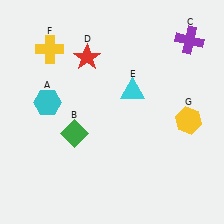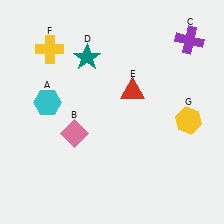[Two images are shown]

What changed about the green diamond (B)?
In Image 1, B is green. In Image 2, it changed to pink.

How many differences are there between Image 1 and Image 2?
There are 3 differences between the two images.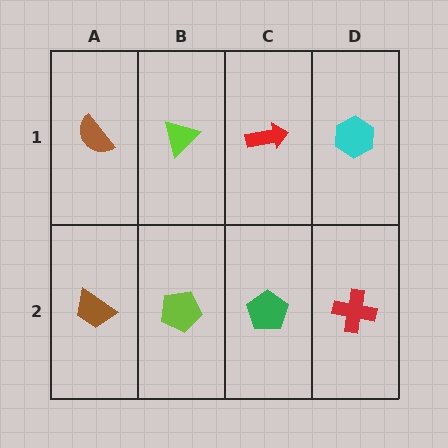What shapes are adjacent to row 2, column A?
A brown semicircle (row 1, column A), a lime pentagon (row 2, column B).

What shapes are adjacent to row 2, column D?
A cyan hexagon (row 1, column D), a green pentagon (row 2, column C).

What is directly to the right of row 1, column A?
A lime triangle.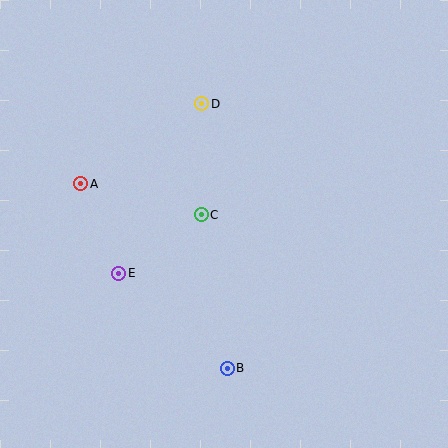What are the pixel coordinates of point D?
Point D is at (202, 104).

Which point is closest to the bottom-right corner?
Point B is closest to the bottom-right corner.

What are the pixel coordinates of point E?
Point E is at (119, 273).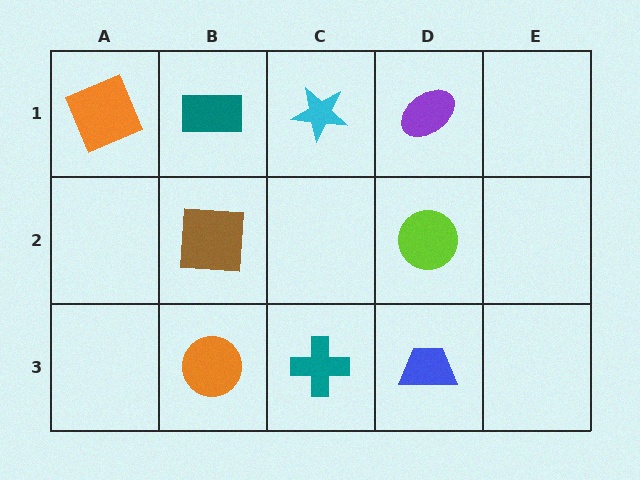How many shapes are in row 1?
4 shapes.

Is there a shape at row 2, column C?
No, that cell is empty.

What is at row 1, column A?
An orange square.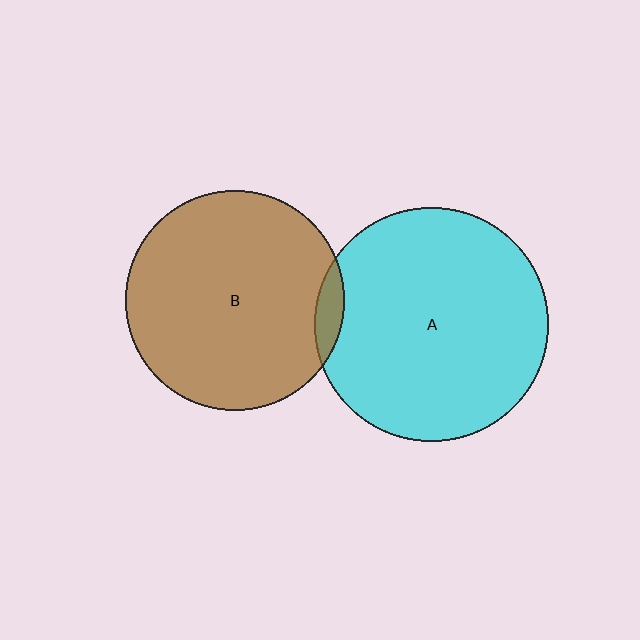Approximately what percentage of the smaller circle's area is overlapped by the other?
Approximately 5%.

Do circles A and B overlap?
Yes.